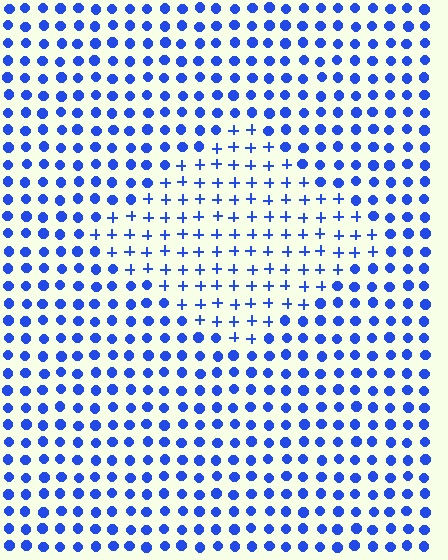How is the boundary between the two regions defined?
The boundary is defined by a change in element shape: plus signs inside vs. circles outside. All elements share the same color and spacing.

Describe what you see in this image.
The image is filled with small blue elements arranged in a uniform grid. A diamond-shaped region contains plus signs, while the surrounding area contains circles. The boundary is defined purely by the change in element shape.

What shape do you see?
I see a diamond.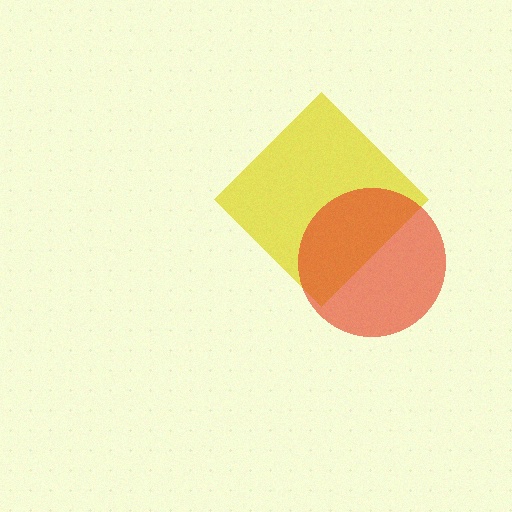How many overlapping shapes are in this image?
There are 2 overlapping shapes in the image.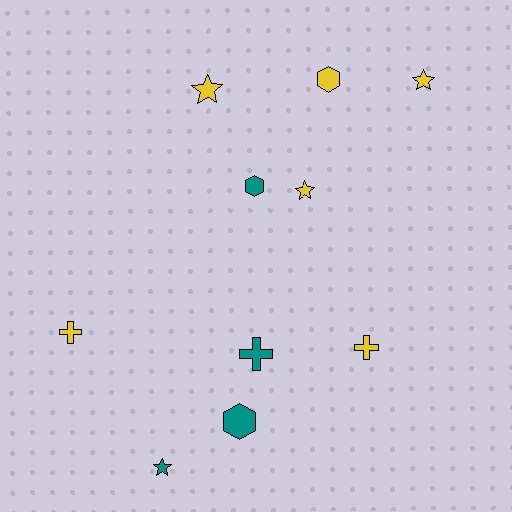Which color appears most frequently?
Yellow, with 6 objects.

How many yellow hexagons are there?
There is 1 yellow hexagon.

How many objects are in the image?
There are 10 objects.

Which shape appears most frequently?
Star, with 4 objects.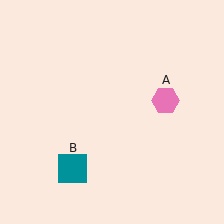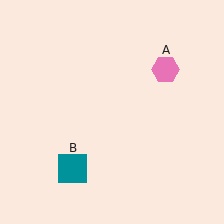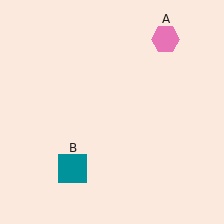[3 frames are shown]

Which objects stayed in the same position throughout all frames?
Teal square (object B) remained stationary.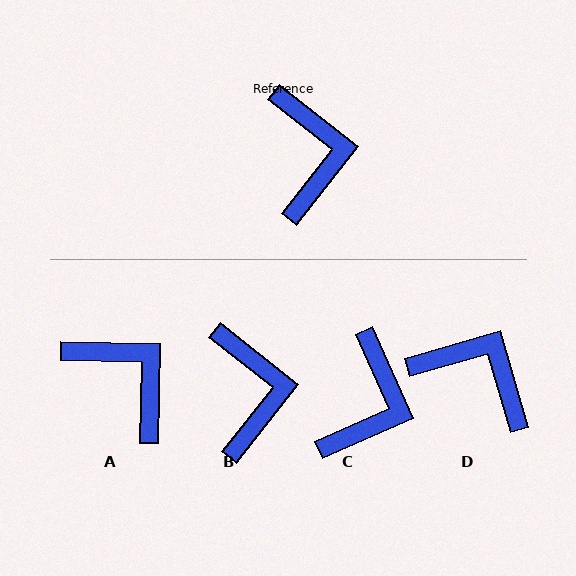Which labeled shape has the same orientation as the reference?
B.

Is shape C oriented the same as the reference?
No, it is off by about 28 degrees.